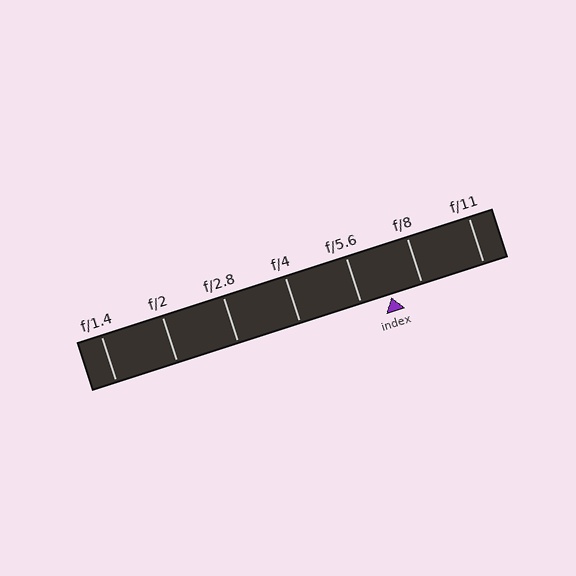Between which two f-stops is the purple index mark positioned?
The index mark is between f/5.6 and f/8.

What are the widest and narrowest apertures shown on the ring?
The widest aperture shown is f/1.4 and the narrowest is f/11.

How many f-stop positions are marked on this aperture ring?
There are 7 f-stop positions marked.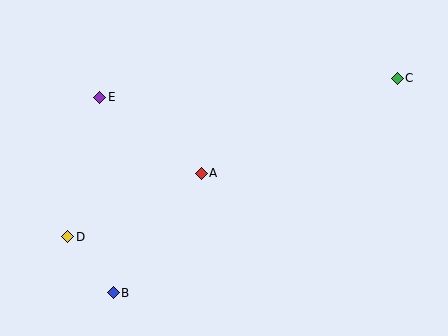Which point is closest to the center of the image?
Point A at (201, 173) is closest to the center.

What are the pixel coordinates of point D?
Point D is at (68, 237).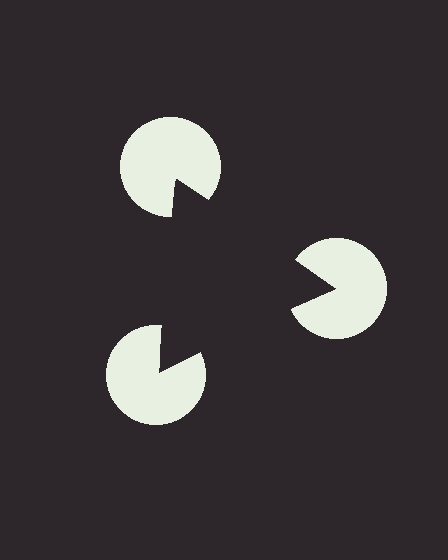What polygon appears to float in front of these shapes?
An illusory triangle — its edges are inferred from the aligned wedge cuts in the pac-man discs, not physically drawn.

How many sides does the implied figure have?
3 sides.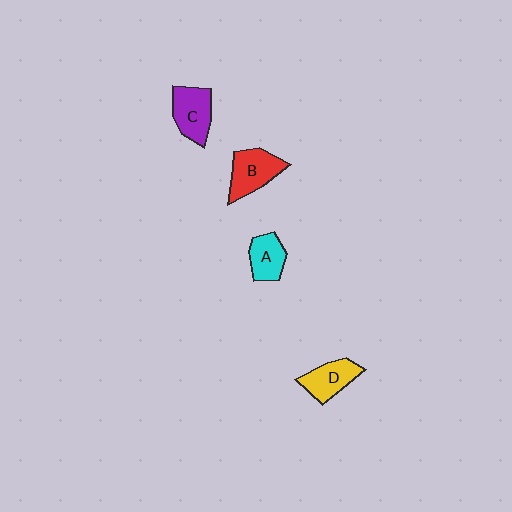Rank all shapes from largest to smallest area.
From largest to smallest: B (red), C (purple), D (yellow), A (cyan).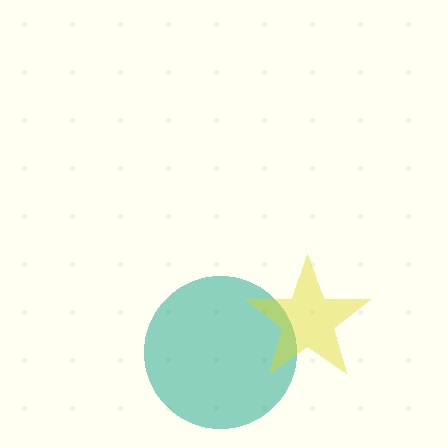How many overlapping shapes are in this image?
There are 2 overlapping shapes in the image.